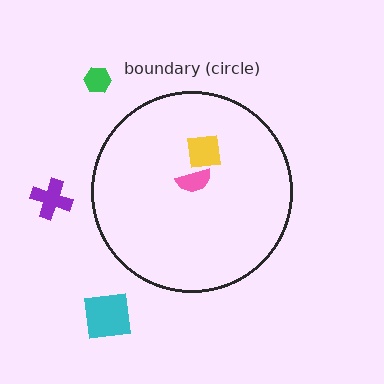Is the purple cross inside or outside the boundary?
Outside.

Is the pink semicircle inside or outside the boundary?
Inside.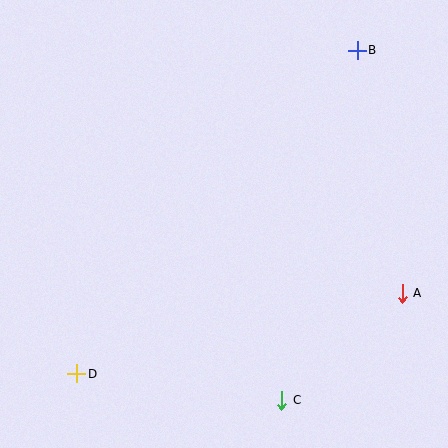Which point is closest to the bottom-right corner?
Point A is closest to the bottom-right corner.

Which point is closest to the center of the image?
Point C at (282, 400) is closest to the center.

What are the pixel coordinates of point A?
Point A is at (402, 293).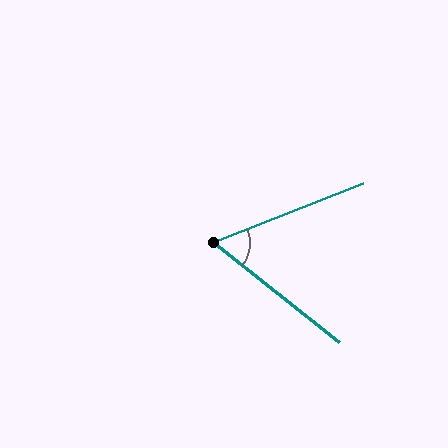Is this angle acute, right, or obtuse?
It is acute.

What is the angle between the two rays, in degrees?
Approximately 60 degrees.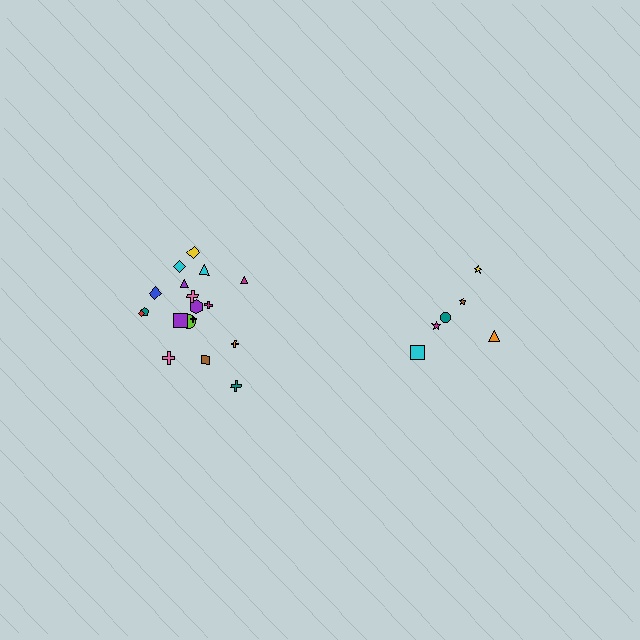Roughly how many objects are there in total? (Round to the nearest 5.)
Roughly 25 objects in total.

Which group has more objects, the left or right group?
The left group.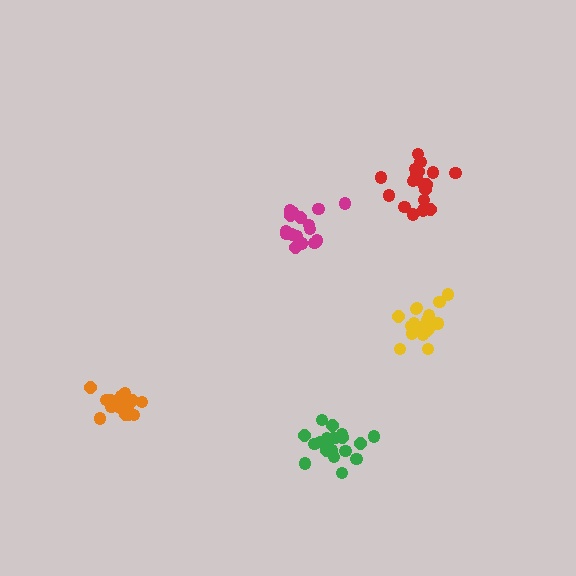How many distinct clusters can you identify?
There are 5 distinct clusters.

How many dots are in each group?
Group 1: 18 dots, Group 2: 21 dots, Group 3: 16 dots, Group 4: 20 dots, Group 5: 16 dots (91 total).